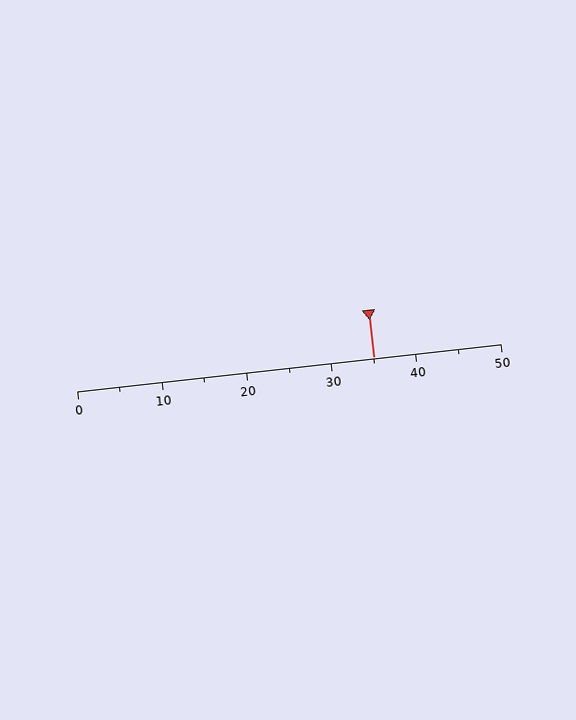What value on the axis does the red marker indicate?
The marker indicates approximately 35.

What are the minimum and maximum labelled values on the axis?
The axis runs from 0 to 50.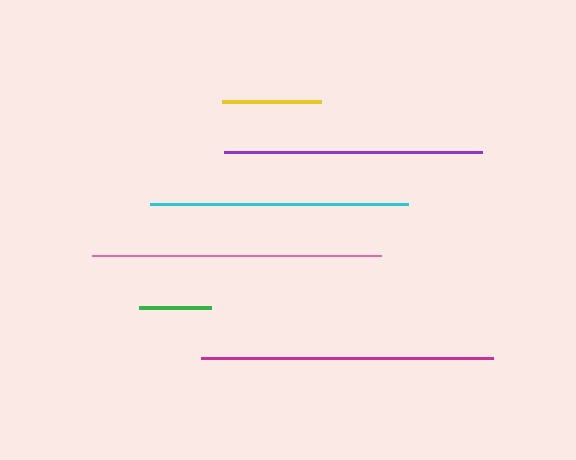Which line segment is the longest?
The magenta line is the longest at approximately 292 pixels.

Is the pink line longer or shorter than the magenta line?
The magenta line is longer than the pink line.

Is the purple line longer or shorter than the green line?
The purple line is longer than the green line.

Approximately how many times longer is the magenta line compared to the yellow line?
The magenta line is approximately 2.9 times the length of the yellow line.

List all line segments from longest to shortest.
From longest to shortest: magenta, pink, cyan, purple, yellow, green.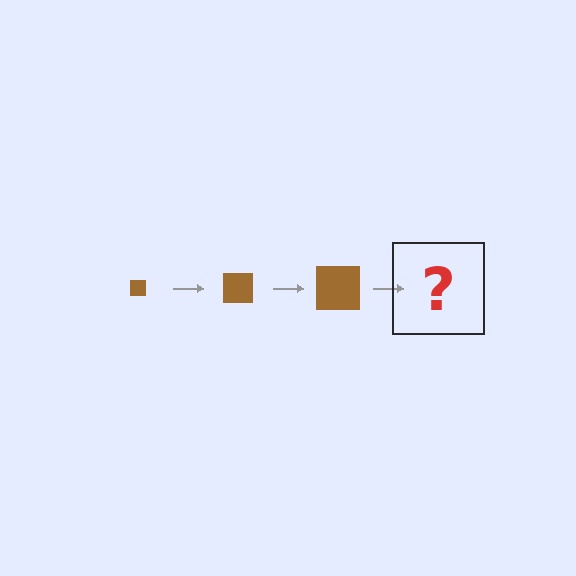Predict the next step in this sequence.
The next step is a brown square, larger than the previous one.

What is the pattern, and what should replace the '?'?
The pattern is that the square gets progressively larger each step. The '?' should be a brown square, larger than the previous one.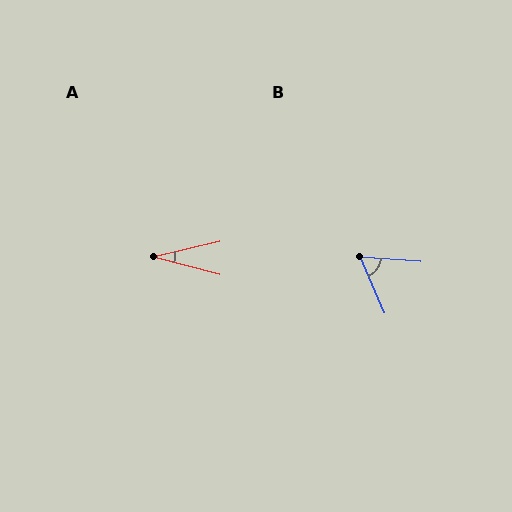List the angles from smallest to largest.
A (28°), B (62°).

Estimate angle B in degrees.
Approximately 62 degrees.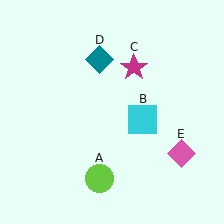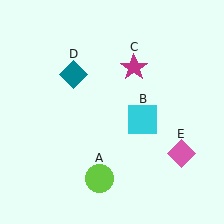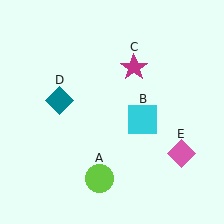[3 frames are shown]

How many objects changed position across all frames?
1 object changed position: teal diamond (object D).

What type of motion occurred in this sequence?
The teal diamond (object D) rotated counterclockwise around the center of the scene.